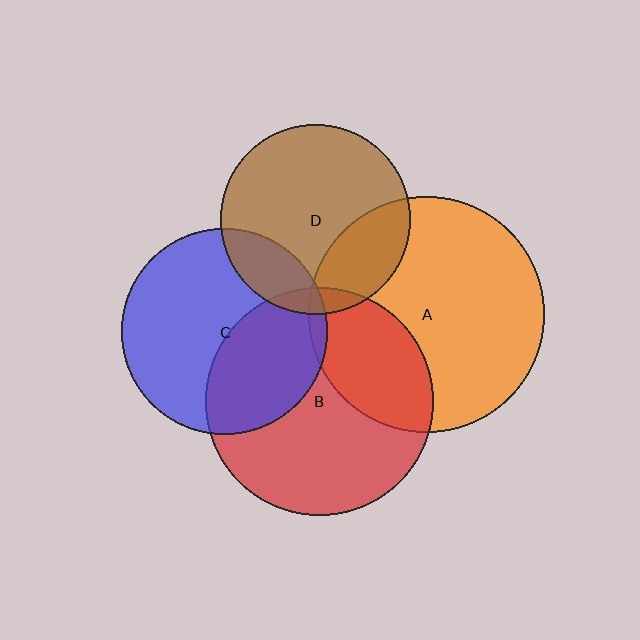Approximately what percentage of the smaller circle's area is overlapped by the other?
Approximately 5%.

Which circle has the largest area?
Circle A (orange).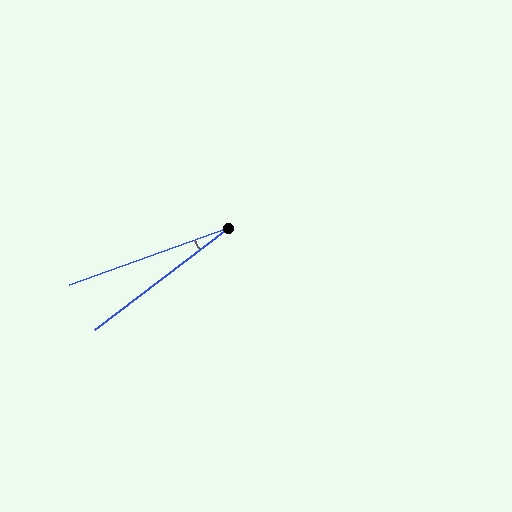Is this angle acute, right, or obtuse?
It is acute.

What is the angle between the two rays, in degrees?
Approximately 18 degrees.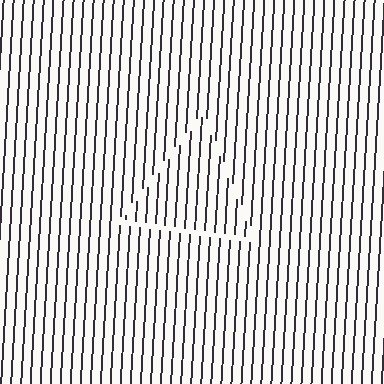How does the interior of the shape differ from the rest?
The interior of the shape contains the same grating, shifted by half a period — the contour is defined by the phase discontinuity where line-ends from the inner and outer gratings abut.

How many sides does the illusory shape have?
3 sides — the line-ends trace a triangle.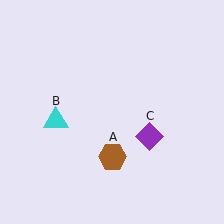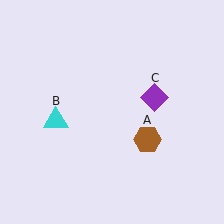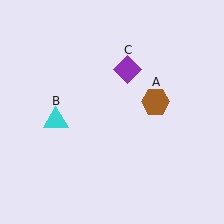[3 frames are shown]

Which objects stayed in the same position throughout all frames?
Cyan triangle (object B) remained stationary.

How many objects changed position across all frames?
2 objects changed position: brown hexagon (object A), purple diamond (object C).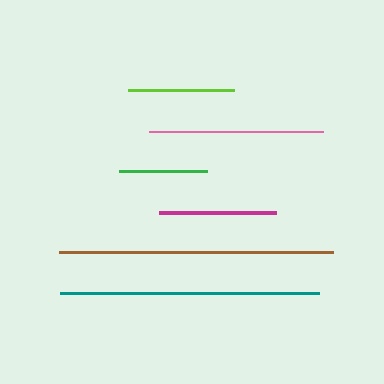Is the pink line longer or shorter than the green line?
The pink line is longer than the green line.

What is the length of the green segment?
The green segment is approximately 87 pixels long.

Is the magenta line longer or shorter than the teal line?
The teal line is longer than the magenta line.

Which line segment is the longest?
The brown line is the longest at approximately 274 pixels.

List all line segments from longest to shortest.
From longest to shortest: brown, teal, pink, magenta, lime, green.